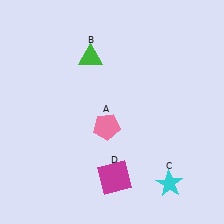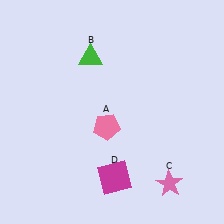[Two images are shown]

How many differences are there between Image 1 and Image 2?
There is 1 difference between the two images.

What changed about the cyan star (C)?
In Image 1, C is cyan. In Image 2, it changed to pink.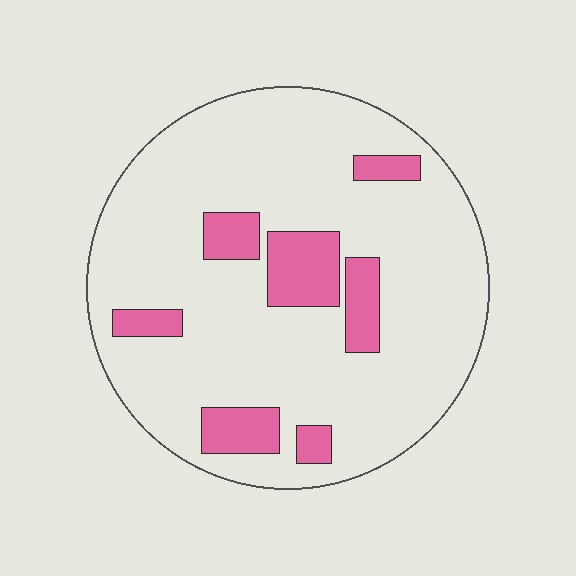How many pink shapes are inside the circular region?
7.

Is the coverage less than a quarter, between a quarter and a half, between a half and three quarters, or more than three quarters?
Less than a quarter.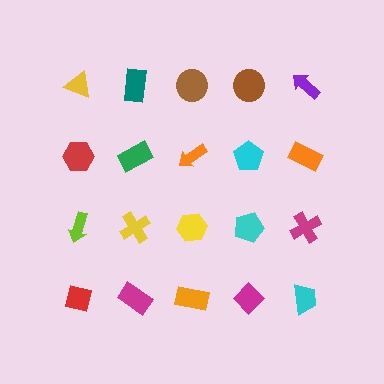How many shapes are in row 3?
5 shapes.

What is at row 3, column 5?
A magenta cross.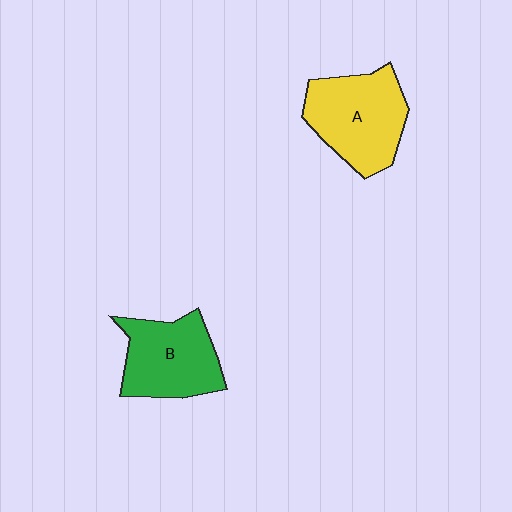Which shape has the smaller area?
Shape B (green).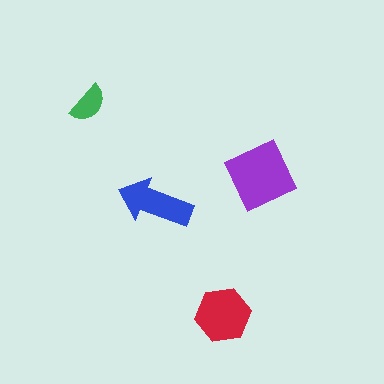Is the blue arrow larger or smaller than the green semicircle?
Larger.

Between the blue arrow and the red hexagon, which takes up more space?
The red hexagon.